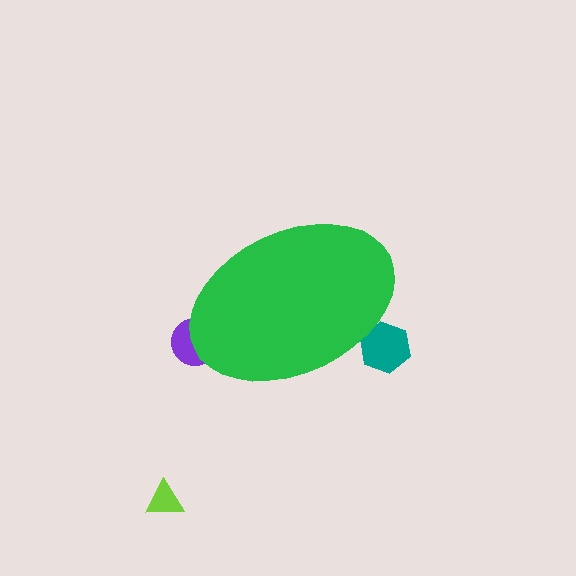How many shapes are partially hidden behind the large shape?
2 shapes are partially hidden.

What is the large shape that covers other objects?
A green ellipse.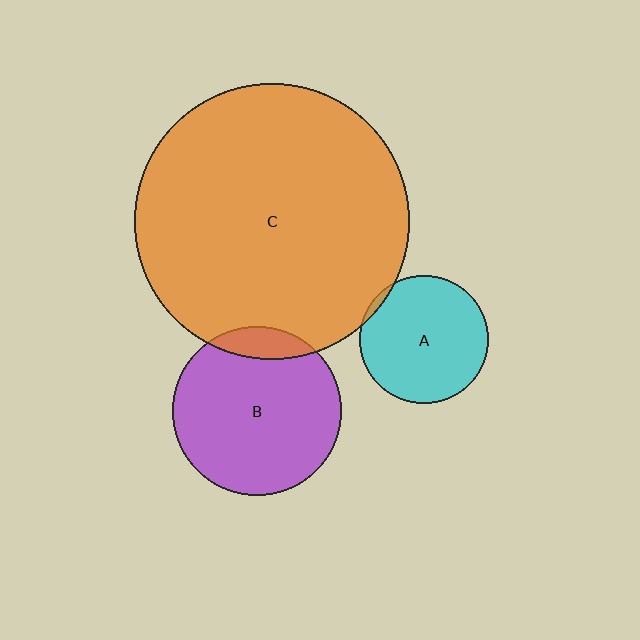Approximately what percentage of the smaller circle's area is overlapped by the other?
Approximately 5%.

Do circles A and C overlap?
Yes.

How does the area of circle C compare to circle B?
Approximately 2.7 times.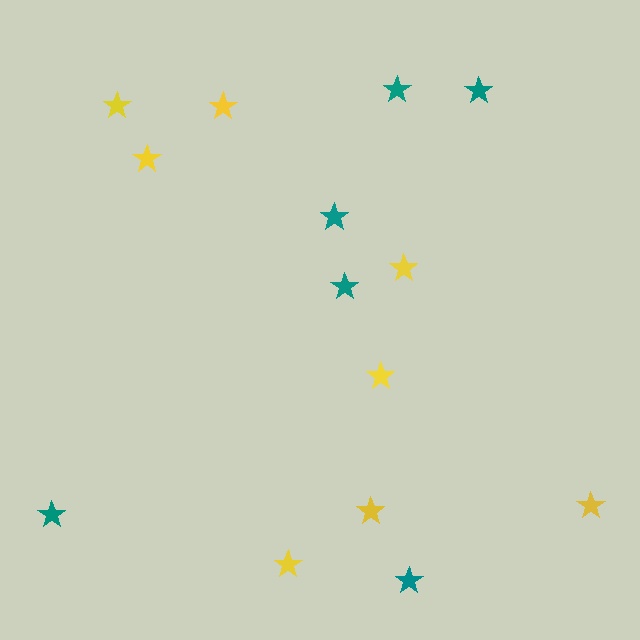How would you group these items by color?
There are 2 groups: one group of yellow stars (8) and one group of teal stars (6).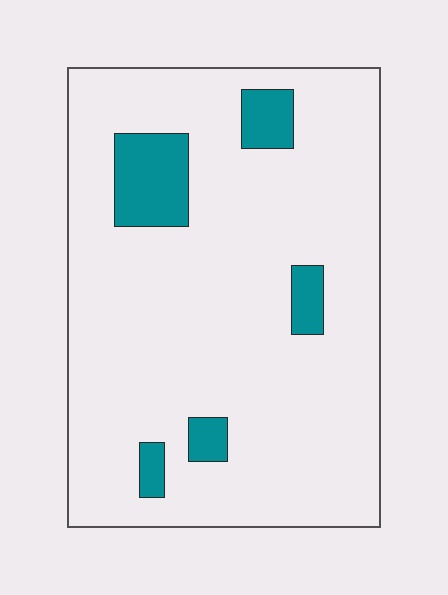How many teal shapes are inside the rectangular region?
5.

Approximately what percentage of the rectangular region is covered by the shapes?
Approximately 10%.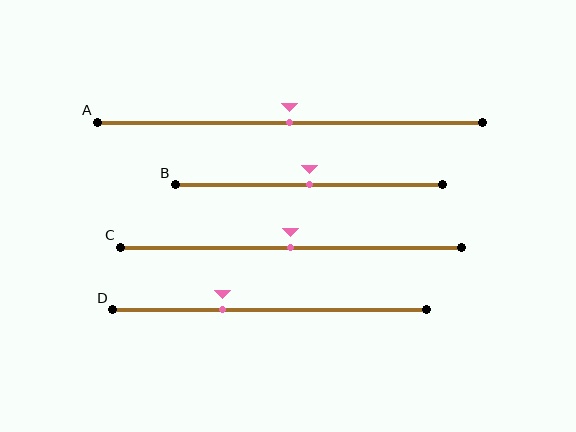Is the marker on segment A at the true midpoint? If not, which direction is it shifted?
Yes, the marker on segment A is at the true midpoint.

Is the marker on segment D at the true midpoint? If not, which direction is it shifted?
No, the marker on segment D is shifted to the left by about 15% of the segment length.